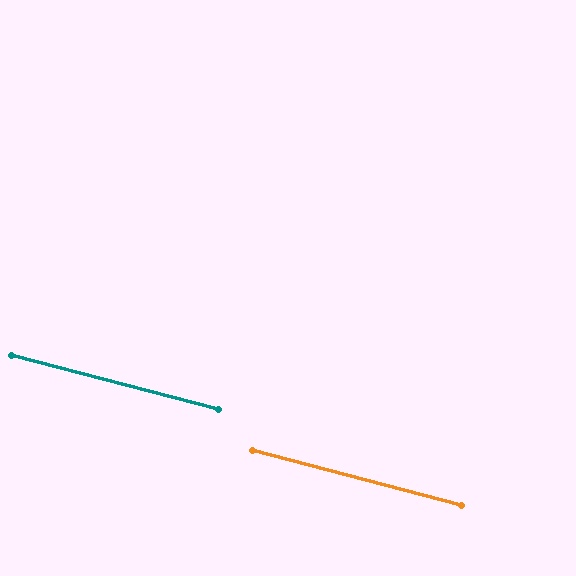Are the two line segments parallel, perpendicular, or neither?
Parallel — their directions differ by only 0.0°.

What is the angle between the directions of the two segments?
Approximately 0 degrees.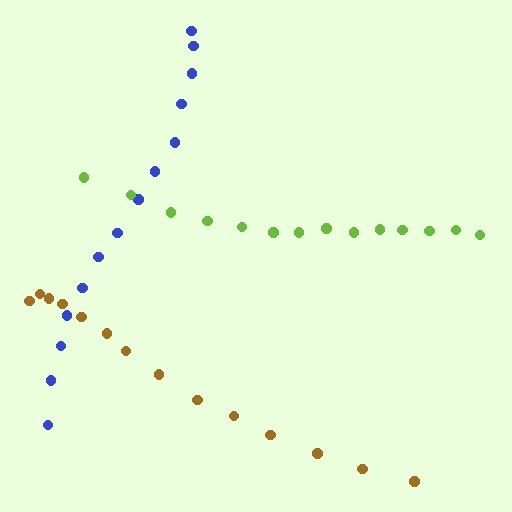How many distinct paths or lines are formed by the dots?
There are 3 distinct paths.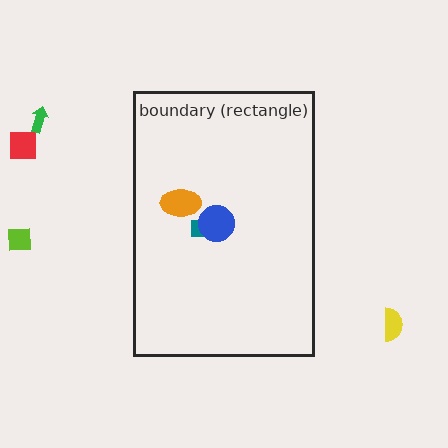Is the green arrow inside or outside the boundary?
Outside.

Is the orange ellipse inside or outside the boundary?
Inside.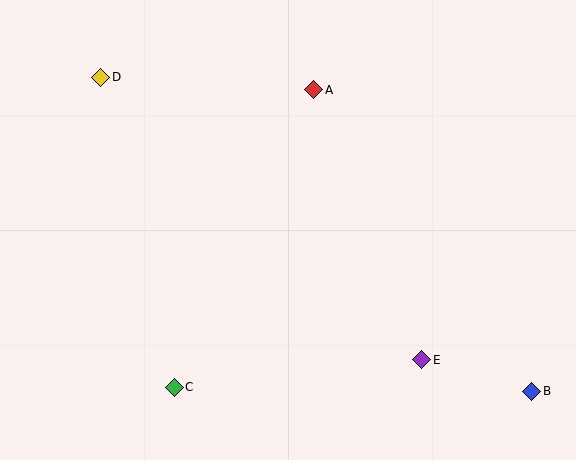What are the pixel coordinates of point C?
Point C is at (174, 387).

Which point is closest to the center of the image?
Point A at (314, 90) is closest to the center.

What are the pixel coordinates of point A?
Point A is at (314, 90).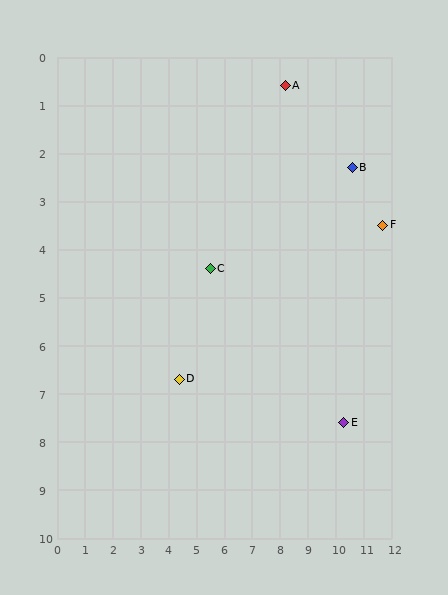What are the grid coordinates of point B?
Point B is at approximately (10.6, 2.3).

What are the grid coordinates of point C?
Point C is at approximately (5.5, 4.4).